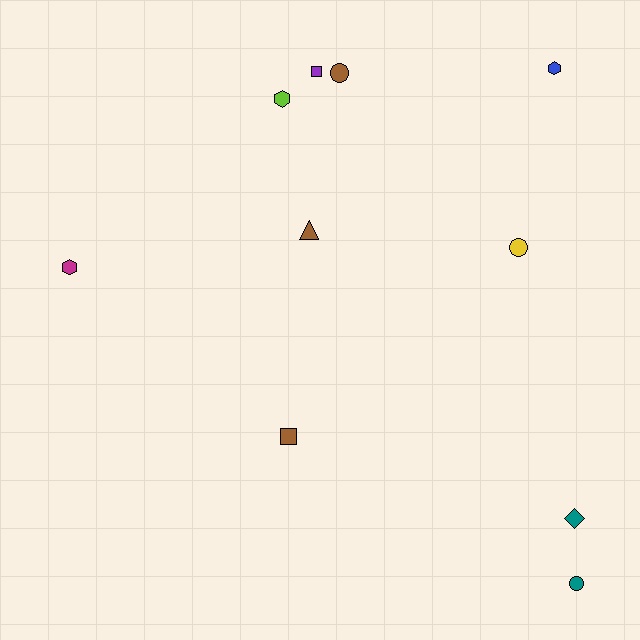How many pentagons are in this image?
There are no pentagons.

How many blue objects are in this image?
There is 1 blue object.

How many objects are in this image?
There are 10 objects.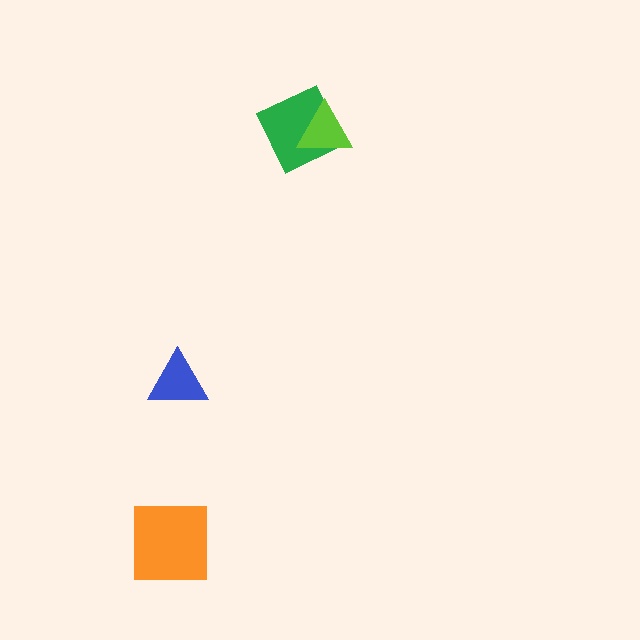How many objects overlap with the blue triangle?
0 objects overlap with the blue triangle.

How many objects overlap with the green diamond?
1 object overlaps with the green diamond.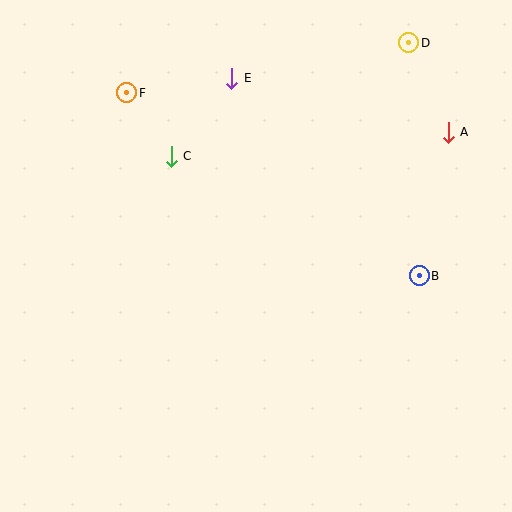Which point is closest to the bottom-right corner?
Point B is closest to the bottom-right corner.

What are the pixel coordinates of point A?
Point A is at (448, 132).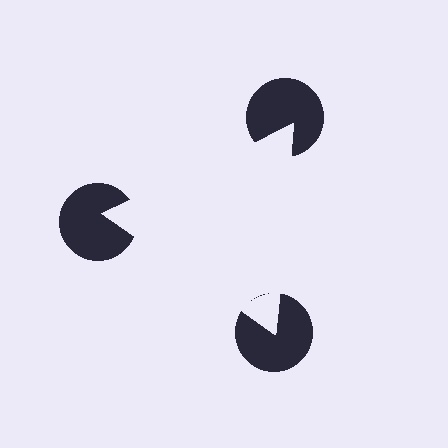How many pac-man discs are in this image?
There are 3 — one at each vertex of the illusory triangle.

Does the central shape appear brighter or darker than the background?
It typically appears slightly brighter than the background, even though no actual brightness change is drawn.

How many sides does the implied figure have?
3 sides.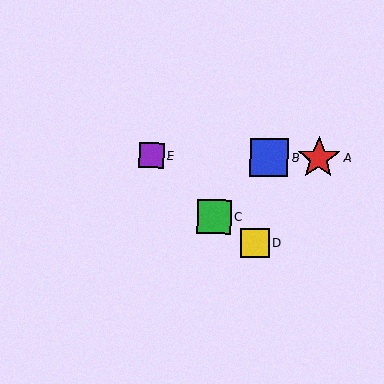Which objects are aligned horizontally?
Objects A, B, E are aligned horizontally.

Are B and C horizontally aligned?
No, B is at y≈157 and C is at y≈217.